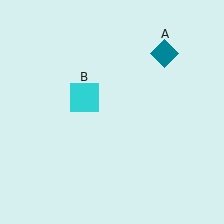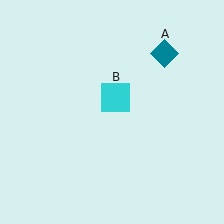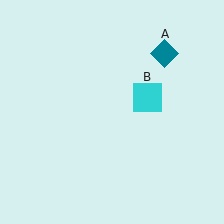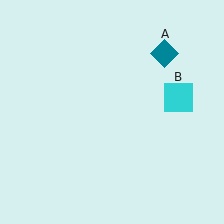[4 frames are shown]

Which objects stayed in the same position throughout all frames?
Teal diamond (object A) remained stationary.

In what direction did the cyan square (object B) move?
The cyan square (object B) moved right.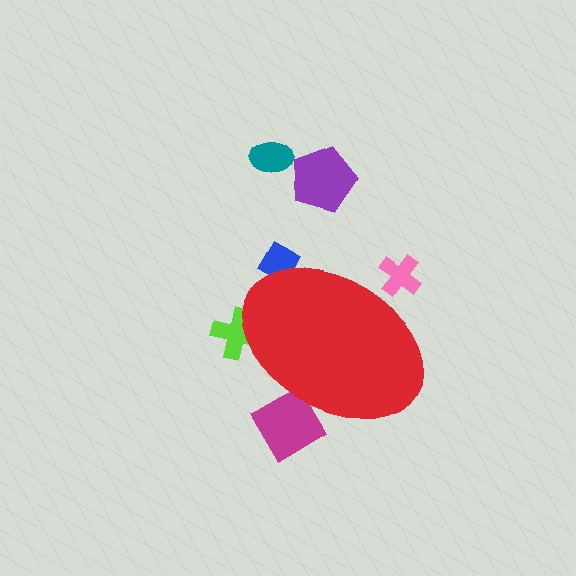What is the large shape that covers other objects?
A red ellipse.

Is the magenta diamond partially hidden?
Yes, the magenta diamond is partially hidden behind the red ellipse.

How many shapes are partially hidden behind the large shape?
4 shapes are partially hidden.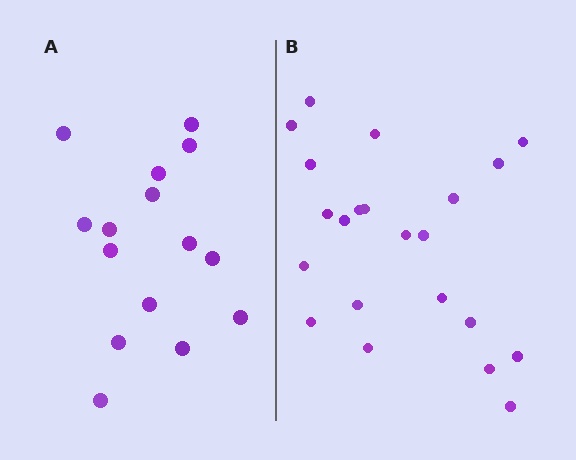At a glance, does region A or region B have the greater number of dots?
Region B (the right region) has more dots.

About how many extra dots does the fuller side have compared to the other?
Region B has roughly 8 or so more dots than region A.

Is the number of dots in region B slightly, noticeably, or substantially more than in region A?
Region B has substantially more. The ratio is roughly 1.5 to 1.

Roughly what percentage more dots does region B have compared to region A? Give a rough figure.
About 45% more.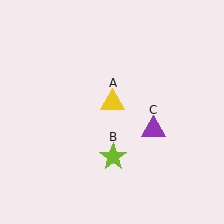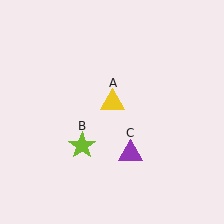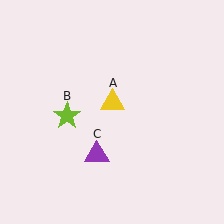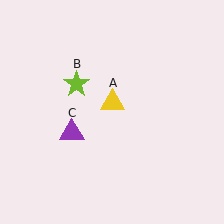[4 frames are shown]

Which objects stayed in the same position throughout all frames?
Yellow triangle (object A) remained stationary.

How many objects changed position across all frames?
2 objects changed position: lime star (object B), purple triangle (object C).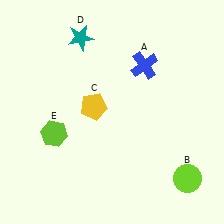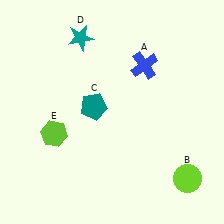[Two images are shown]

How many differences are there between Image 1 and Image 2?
There is 1 difference between the two images.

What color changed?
The pentagon (C) changed from yellow in Image 1 to teal in Image 2.